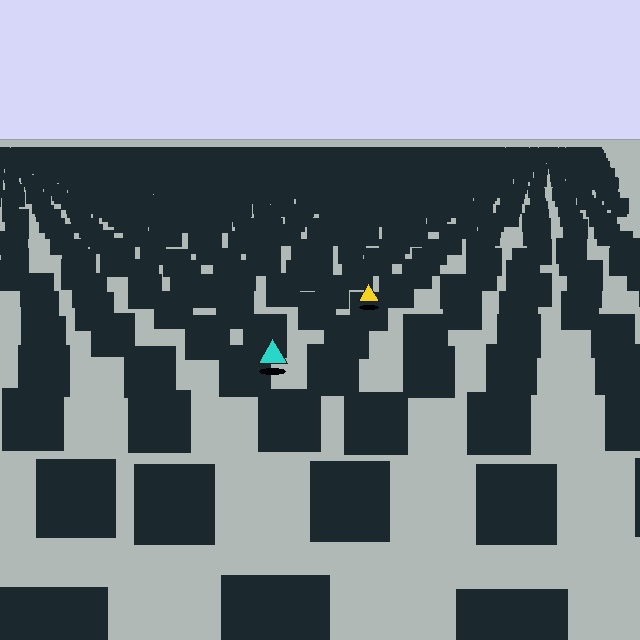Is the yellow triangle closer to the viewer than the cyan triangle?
No. The cyan triangle is closer — you can tell from the texture gradient: the ground texture is coarser near it.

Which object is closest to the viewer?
The cyan triangle is closest. The texture marks near it are larger and more spread out.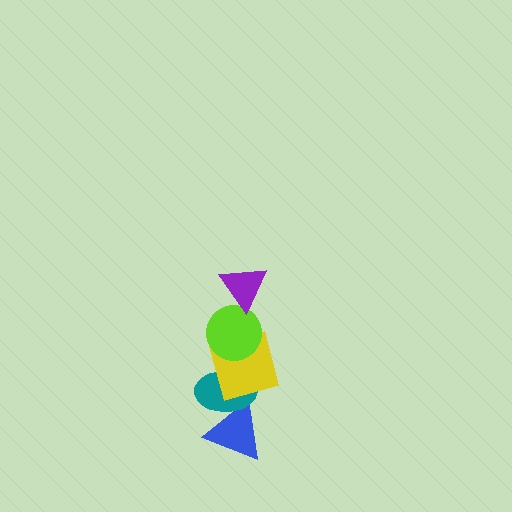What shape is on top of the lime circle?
The purple triangle is on top of the lime circle.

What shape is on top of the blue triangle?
The teal ellipse is on top of the blue triangle.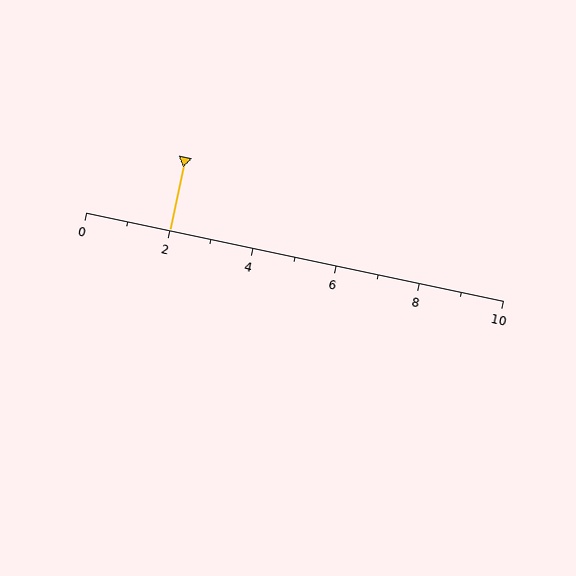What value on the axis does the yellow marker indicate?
The marker indicates approximately 2.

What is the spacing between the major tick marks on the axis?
The major ticks are spaced 2 apart.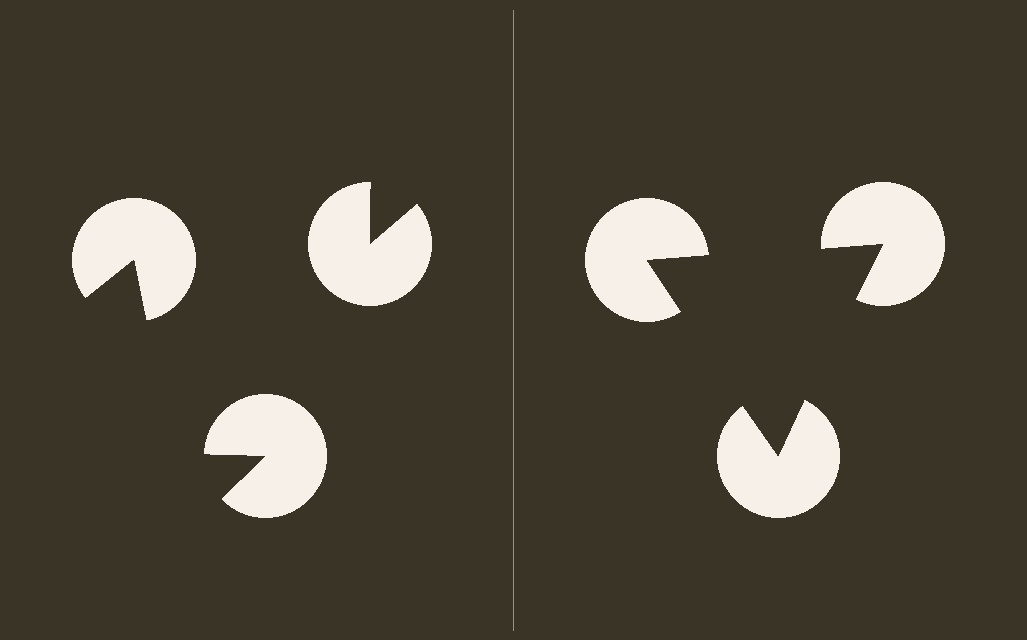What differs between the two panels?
The pac-man discs are positioned identically on both sides; only the wedge orientations differ. On the right they align to a triangle; on the left they are misaligned.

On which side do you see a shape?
An illusory triangle appears on the right side. On the left side the wedge cuts are rotated, so no coherent shape forms.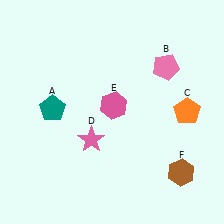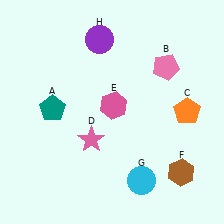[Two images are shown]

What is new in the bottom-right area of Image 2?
A cyan circle (G) was added in the bottom-right area of Image 2.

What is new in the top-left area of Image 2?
A purple circle (H) was added in the top-left area of Image 2.